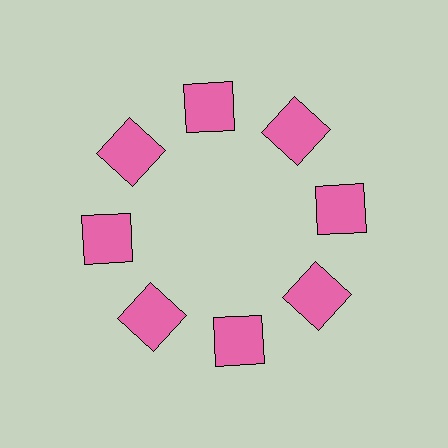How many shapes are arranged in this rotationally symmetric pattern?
There are 8 shapes, arranged in 8 groups of 1.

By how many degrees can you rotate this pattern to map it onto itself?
The pattern maps onto itself every 45 degrees of rotation.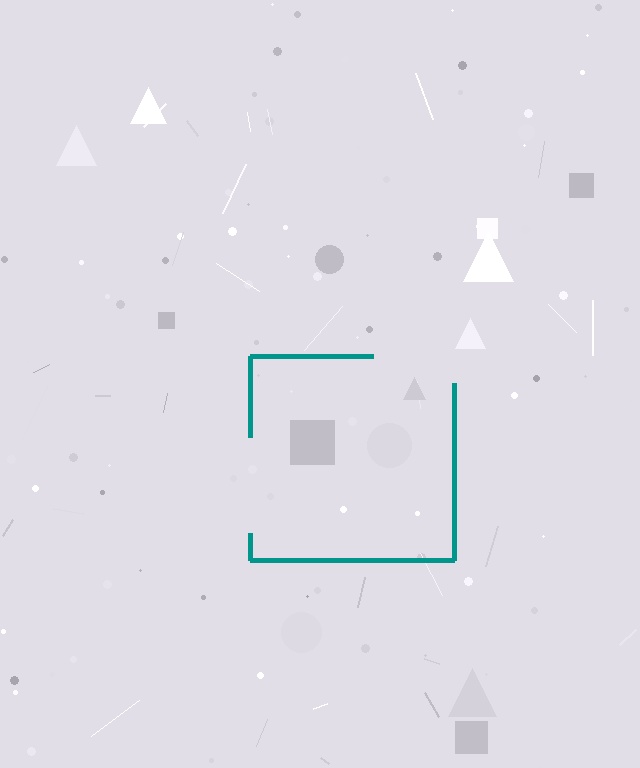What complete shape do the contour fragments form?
The contour fragments form a square.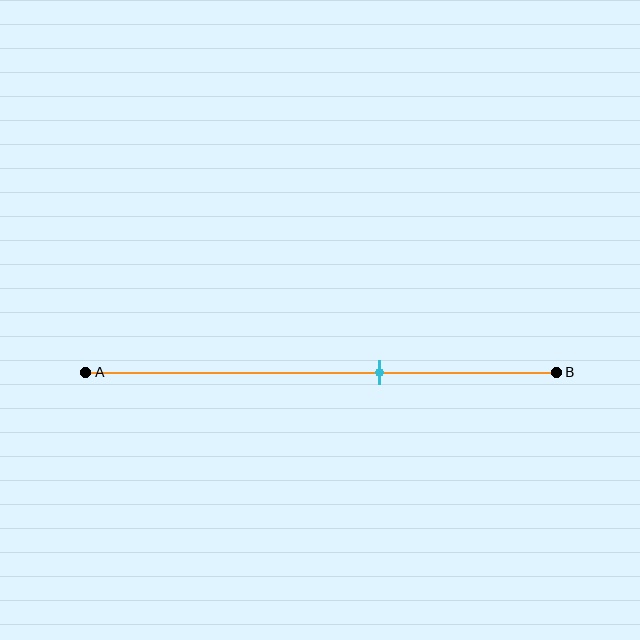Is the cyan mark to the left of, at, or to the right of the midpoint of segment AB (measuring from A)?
The cyan mark is to the right of the midpoint of segment AB.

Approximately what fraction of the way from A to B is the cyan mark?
The cyan mark is approximately 65% of the way from A to B.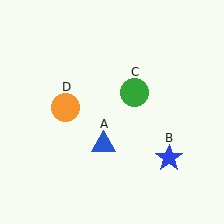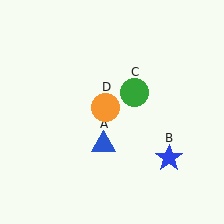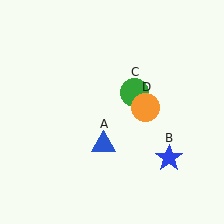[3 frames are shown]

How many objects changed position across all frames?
1 object changed position: orange circle (object D).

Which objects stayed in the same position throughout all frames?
Blue triangle (object A) and blue star (object B) and green circle (object C) remained stationary.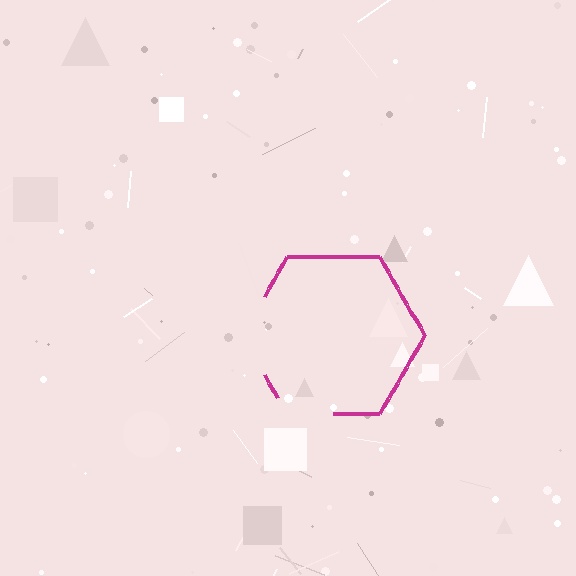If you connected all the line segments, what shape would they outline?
They would outline a hexagon.